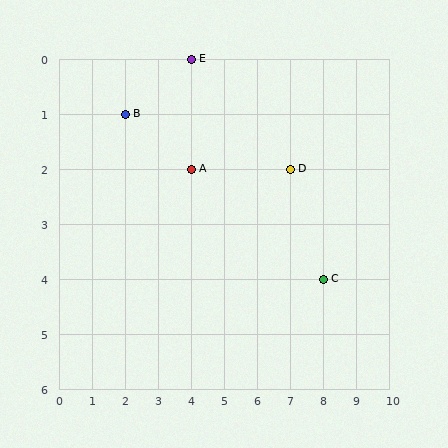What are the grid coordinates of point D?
Point D is at grid coordinates (7, 2).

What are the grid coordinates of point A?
Point A is at grid coordinates (4, 2).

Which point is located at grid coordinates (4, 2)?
Point A is at (4, 2).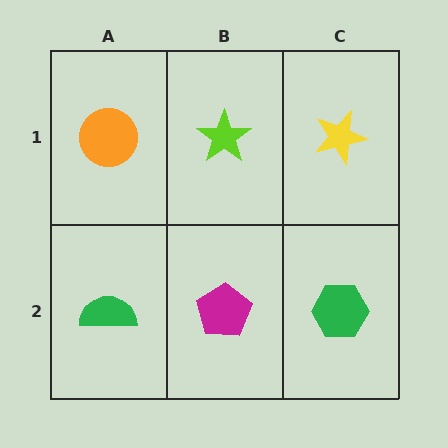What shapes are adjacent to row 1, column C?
A green hexagon (row 2, column C), a lime star (row 1, column B).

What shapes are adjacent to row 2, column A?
An orange circle (row 1, column A), a magenta pentagon (row 2, column B).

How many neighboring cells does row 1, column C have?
2.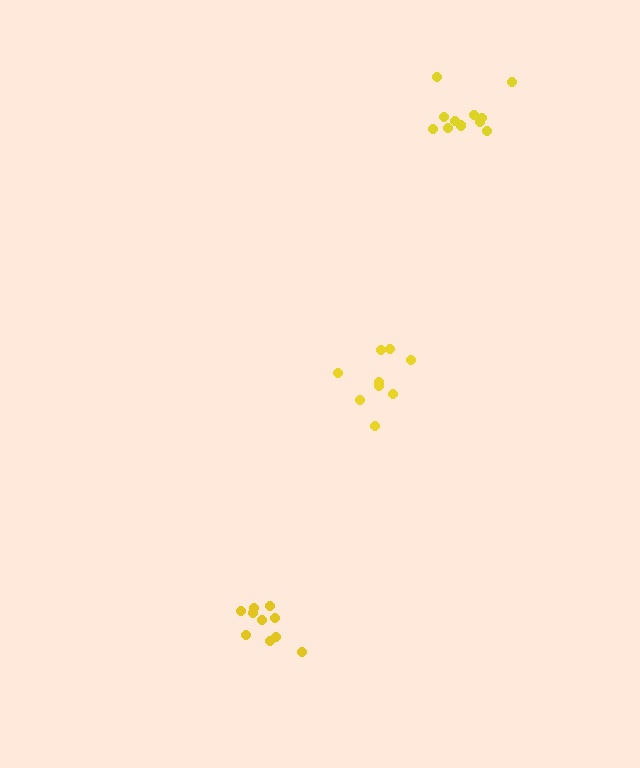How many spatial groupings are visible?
There are 3 spatial groupings.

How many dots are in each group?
Group 1: 11 dots, Group 2: 10 dots, Group 3: 9 dots (30 total).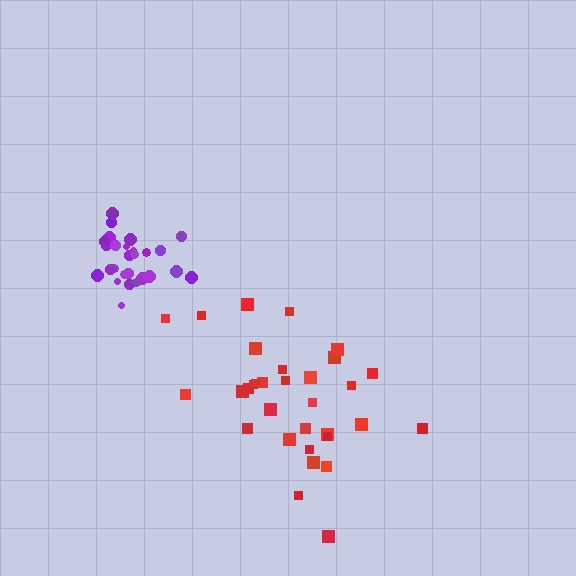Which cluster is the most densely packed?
Purple.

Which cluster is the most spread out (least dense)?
Red.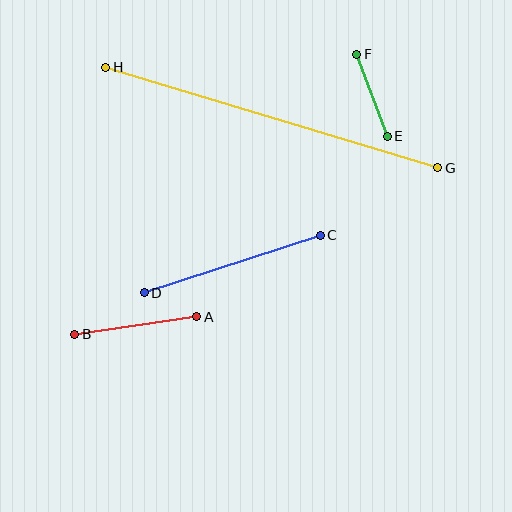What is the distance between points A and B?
The distance is approximately 123 pixels.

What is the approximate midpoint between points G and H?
The midpoint is at approximately (272, 117) pixels.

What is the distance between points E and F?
The distance is approximately 88 pixels.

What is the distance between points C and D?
The distance is approximately 185 pixels.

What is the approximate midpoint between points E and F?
The midpoint is at approximately (372, 95) pixels.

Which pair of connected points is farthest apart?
Points G and H are farthest apart.